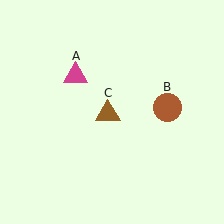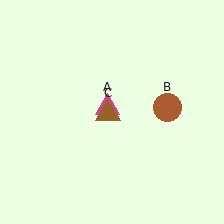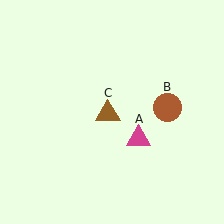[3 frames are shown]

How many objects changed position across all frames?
1 object changed position: magenta triangle (object A).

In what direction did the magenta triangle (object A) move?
The magenta triangle (object A) moved down and to the right.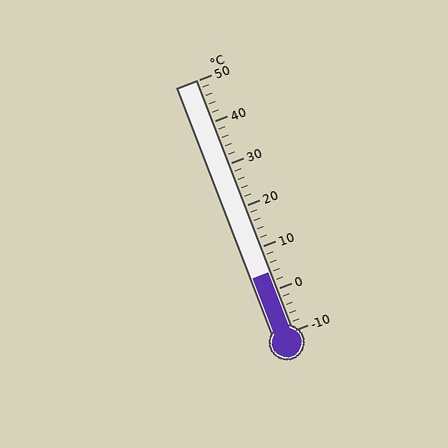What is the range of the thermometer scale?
The thermometer scale ranges from -10°C to 50°C.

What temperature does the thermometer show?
The thermometer shows approximately 4°C.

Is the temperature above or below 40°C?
The temperature is below 40°C.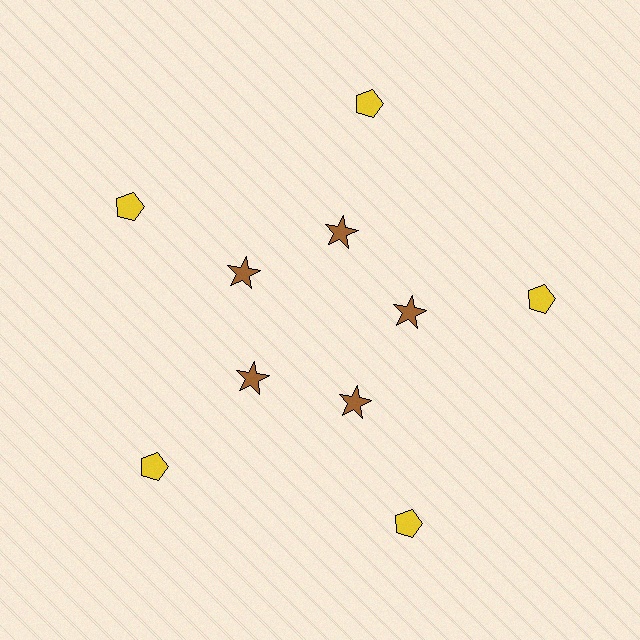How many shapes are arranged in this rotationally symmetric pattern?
There are 10 shapes, arranged in 5 groups of 2.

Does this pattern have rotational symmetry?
Yes, this pattern has 5-fold rotational symmetry. It looks the same after rotating 72 degrees around the center.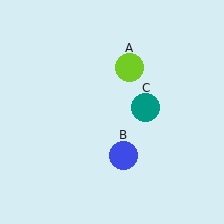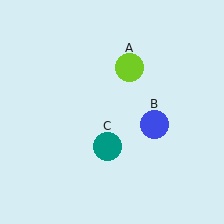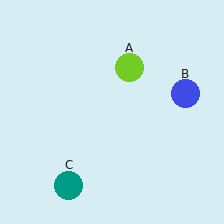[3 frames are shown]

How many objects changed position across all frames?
2 objects changed position: blue circle (object B), teal circle (object C).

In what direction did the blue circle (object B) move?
The blue circle (object B) moved up and to the right.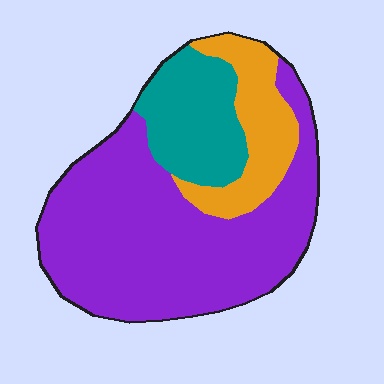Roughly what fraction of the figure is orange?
Orange takes up less than a quarter of the figure.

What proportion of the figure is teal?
Teal covers roughly 20% of the figure.